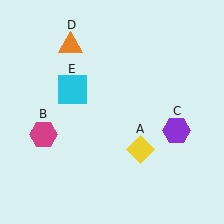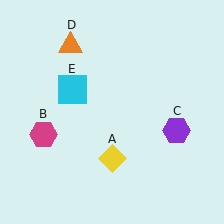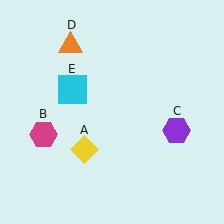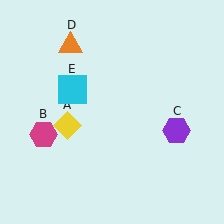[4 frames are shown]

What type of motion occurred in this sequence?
The yellow diamond (object A) rotated clockwise around the center of the scene.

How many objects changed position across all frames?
1 object changed position: yellow diamond (object A).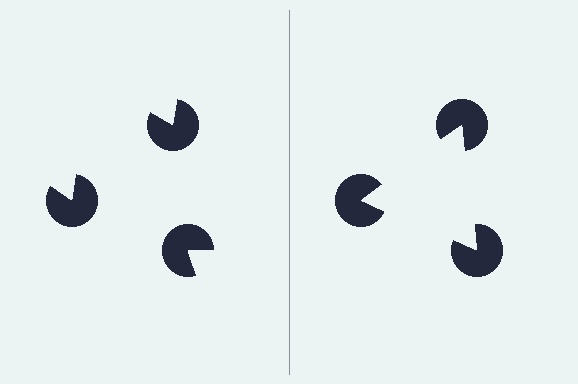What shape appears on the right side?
An illusory triangle.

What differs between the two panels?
The pac-man discs are positioned identically on both sides; only the wedge orientations differ. On the right they align to a triangle; on the left they are misaligned.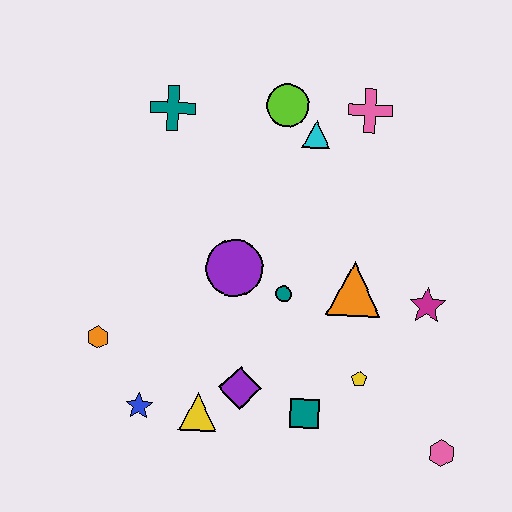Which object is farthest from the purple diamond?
The pink cross is farthest from the purple diamond.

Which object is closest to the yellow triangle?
The purple diamond is closest to the yellow triangle.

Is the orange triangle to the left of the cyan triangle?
No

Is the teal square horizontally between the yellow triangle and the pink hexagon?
Yes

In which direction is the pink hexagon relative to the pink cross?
The pink hexagon is below the pink cross.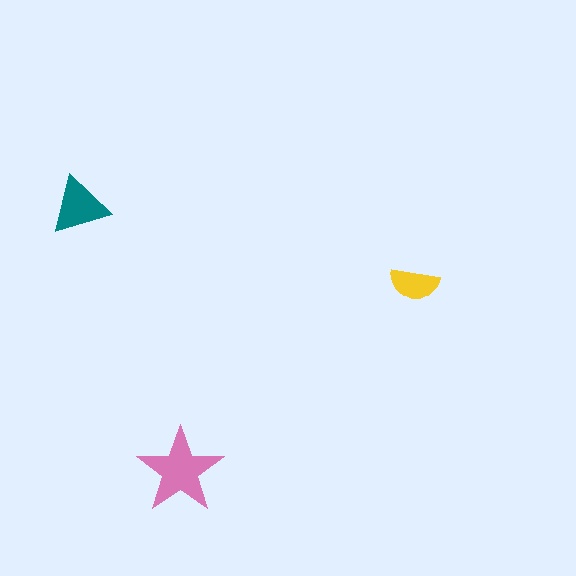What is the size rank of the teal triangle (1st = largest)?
2nd.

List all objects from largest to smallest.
The pink star, the teal triangle, the yellow semicircle.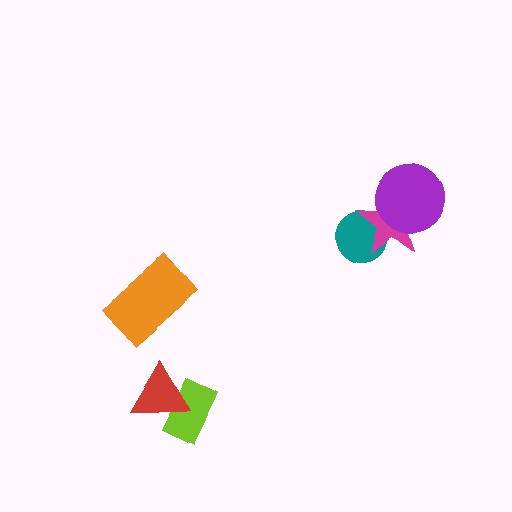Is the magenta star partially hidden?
Yes, it is partially covered by another shape.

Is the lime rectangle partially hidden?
Yes, it is partially covered by another shape.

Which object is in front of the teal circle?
The magenta star is in front of the teal circle.